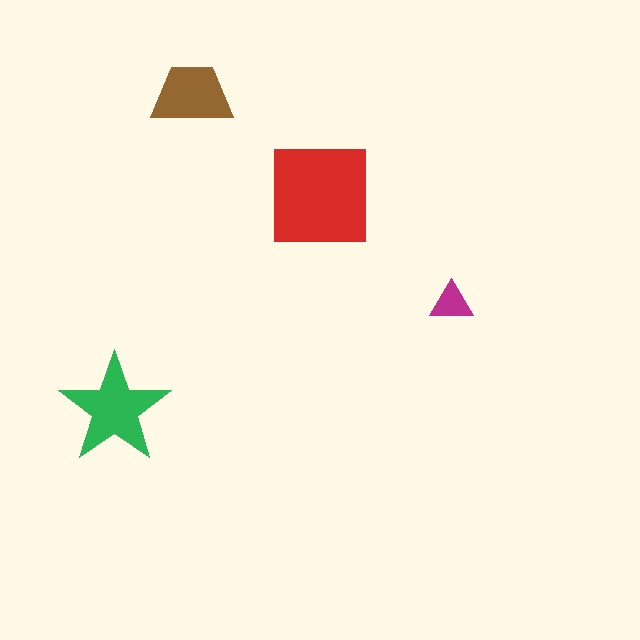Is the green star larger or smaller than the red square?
Smaller.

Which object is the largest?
The red square.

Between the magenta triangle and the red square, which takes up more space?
The red square.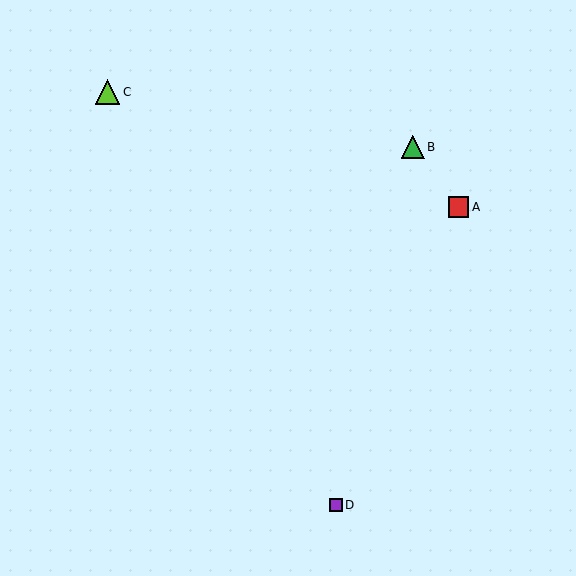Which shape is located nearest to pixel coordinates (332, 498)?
The purple square (labeled D) at (336, 505) is nearest to that location.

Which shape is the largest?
The lime triangle (labeled C) is the largest.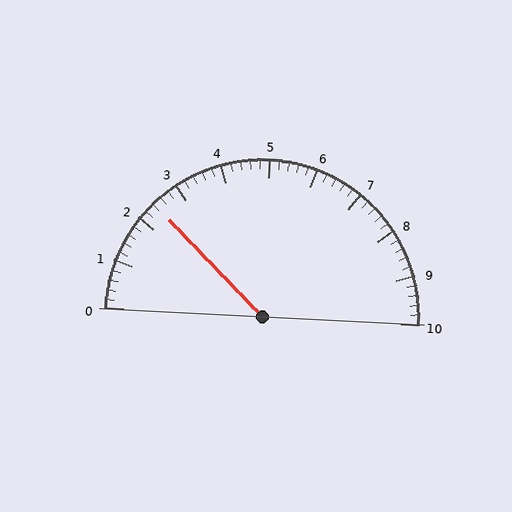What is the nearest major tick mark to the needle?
The nearest major tick mark is 2.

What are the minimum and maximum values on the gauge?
The gauge ranges from 0 to 10.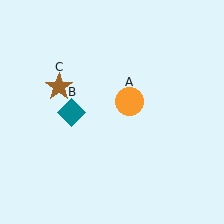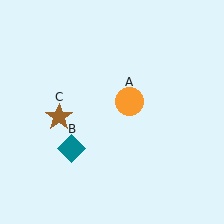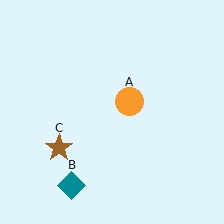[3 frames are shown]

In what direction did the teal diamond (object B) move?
The teal diamond (object B) moved down.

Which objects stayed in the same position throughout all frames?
Orange circle (object A) remained stationary.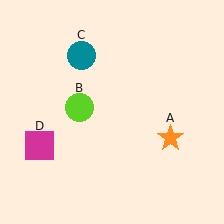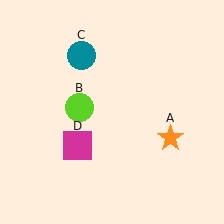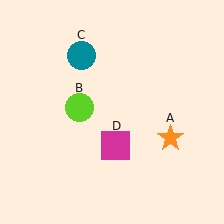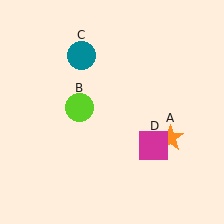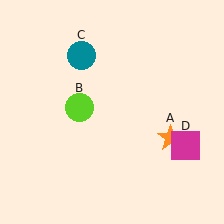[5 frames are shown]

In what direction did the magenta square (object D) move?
The magenta square (object D) moved right.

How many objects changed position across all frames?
1 object changed position: magenta square (object D).